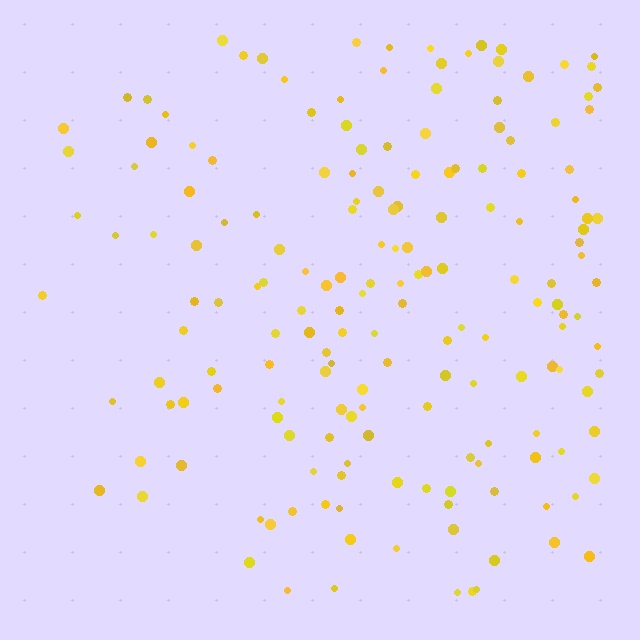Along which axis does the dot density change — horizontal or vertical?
Horizontal.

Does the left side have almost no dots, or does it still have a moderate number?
Still a moderate number, just noticeably fewer than the right.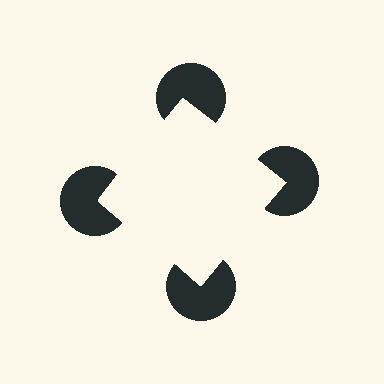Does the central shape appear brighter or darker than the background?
It typically appears slightly brighter than the background, even though no actual brightness change is drawn.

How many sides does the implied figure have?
4 sides.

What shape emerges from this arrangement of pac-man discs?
An illusory square — its edges are inferred from the aligned wedge cuts in the pac-man discs, not physically drawn.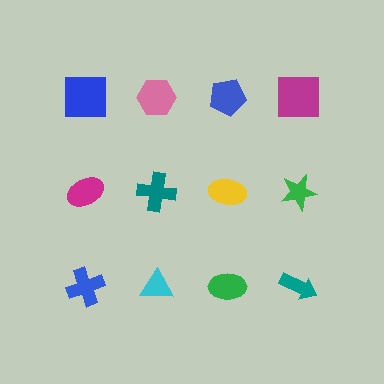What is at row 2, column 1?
A magenta ellipse.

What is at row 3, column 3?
A green ellipse.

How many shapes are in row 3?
4 shapes.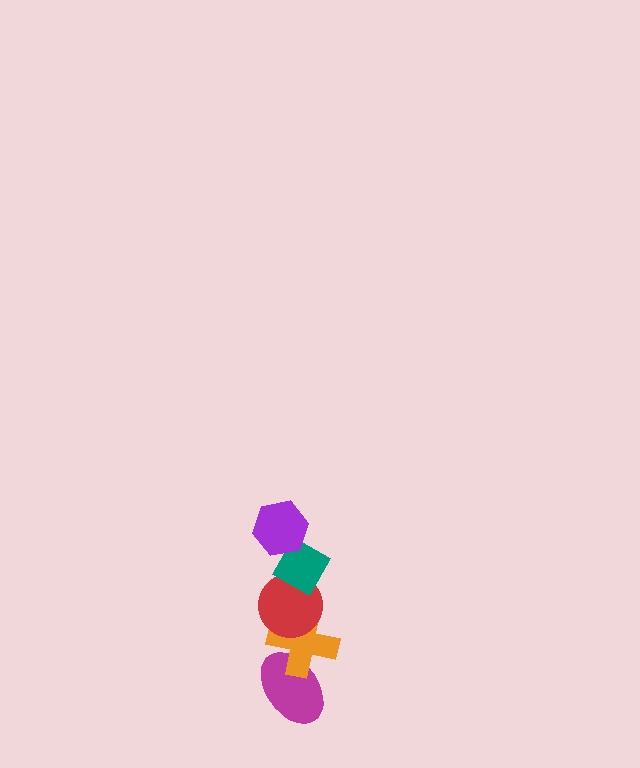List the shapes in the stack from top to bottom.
From top to bottom: the purple hexagon, the teal diamond, the red circle, the orange cross, the magenta ellipse.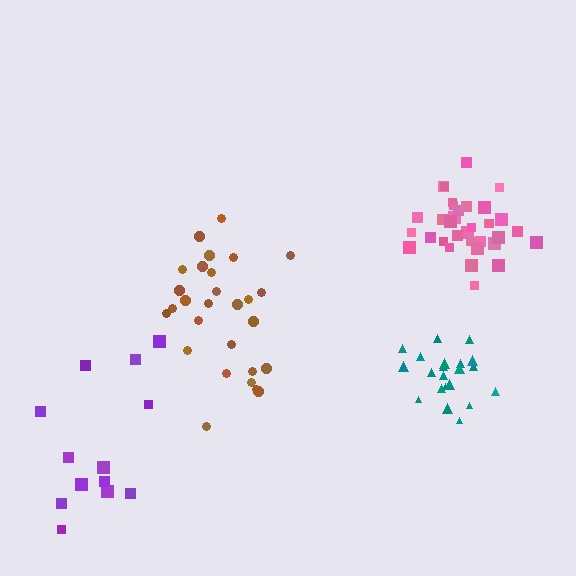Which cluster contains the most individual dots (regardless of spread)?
Pink (34).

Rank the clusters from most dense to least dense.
pink, teal, brown, purple.